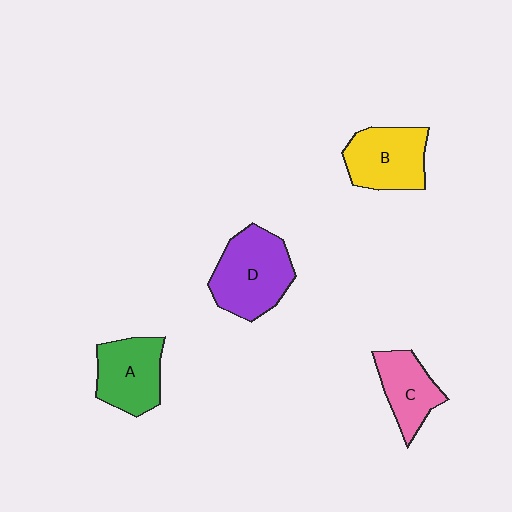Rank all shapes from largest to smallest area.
From largest to smallest: D (purple), B (yellow), A (green), C (pink).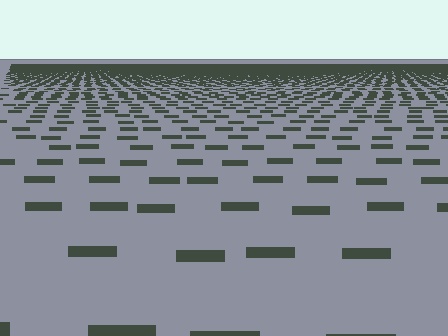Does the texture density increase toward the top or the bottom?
Density increases toward the top.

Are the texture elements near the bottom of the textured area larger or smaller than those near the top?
Larger. Near the bottom, elements are closer to the viewer and appear at a bigger on-screen size.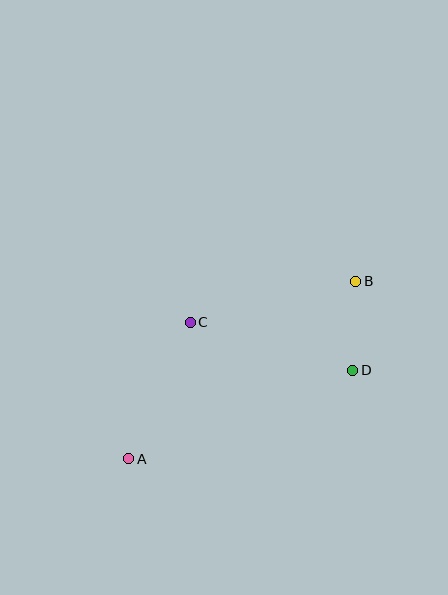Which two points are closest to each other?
Points B and D are closest to each other.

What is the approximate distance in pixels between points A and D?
The distance between A and D is approximately 241 pixels.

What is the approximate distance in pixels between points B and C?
The distance between B and C is approximately 171 pixels.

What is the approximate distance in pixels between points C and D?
The distance between C and D is approximately 170 pixels.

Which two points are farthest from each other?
Points A and B are farthest from each other.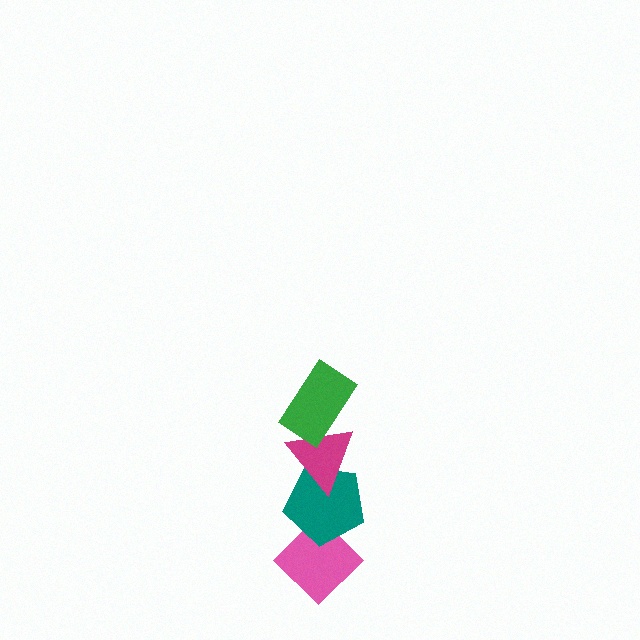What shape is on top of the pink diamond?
The teal pentagon is on top of the pink diamond.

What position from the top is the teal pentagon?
The teal pentagon is 3rd from the top.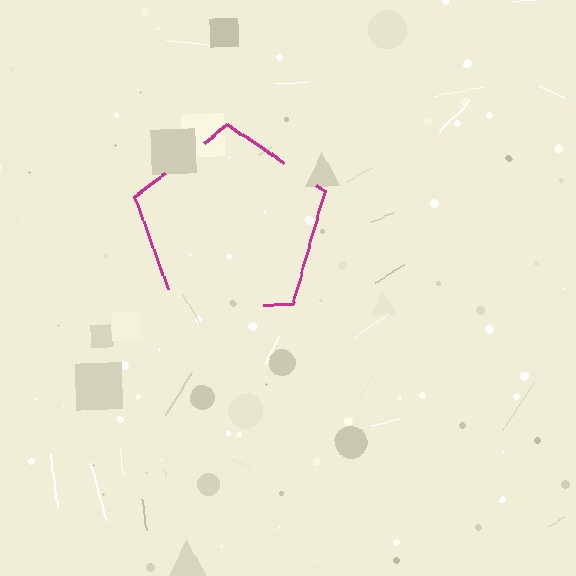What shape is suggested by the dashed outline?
The dashed outline suggests a pentagon.